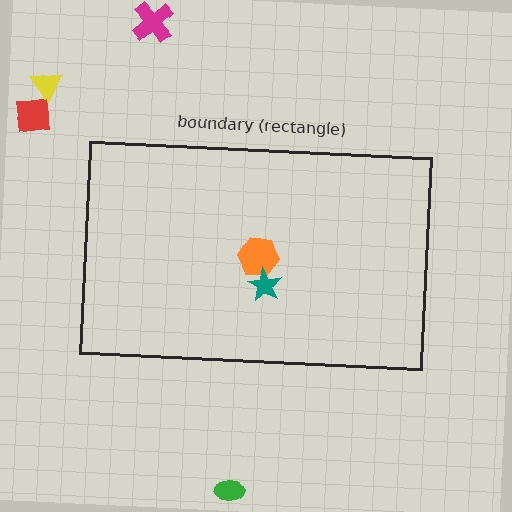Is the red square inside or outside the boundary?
Outside.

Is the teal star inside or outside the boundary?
Inside.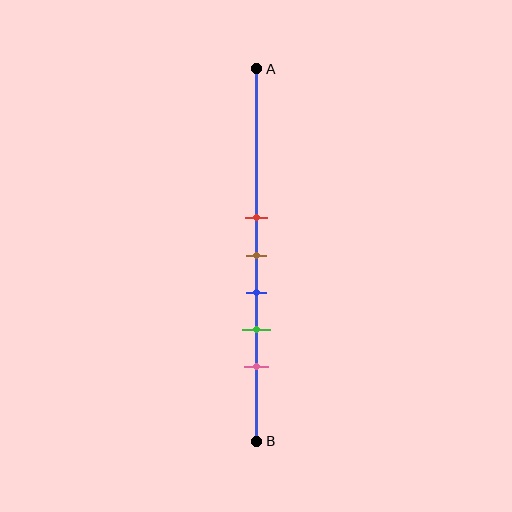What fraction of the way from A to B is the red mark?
The red mark is approximately 40% (0.4) of the way from A to B.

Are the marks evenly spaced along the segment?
Yes, the marks are approximately evenly spaced.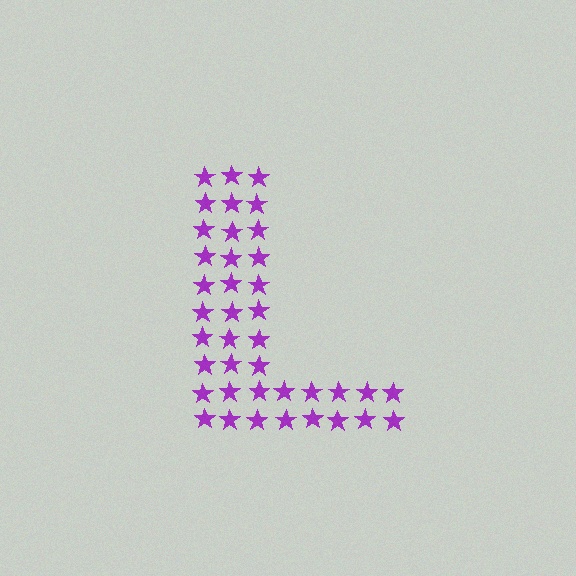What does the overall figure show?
The overall figure shows the letter L.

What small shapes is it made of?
It is made of small stars.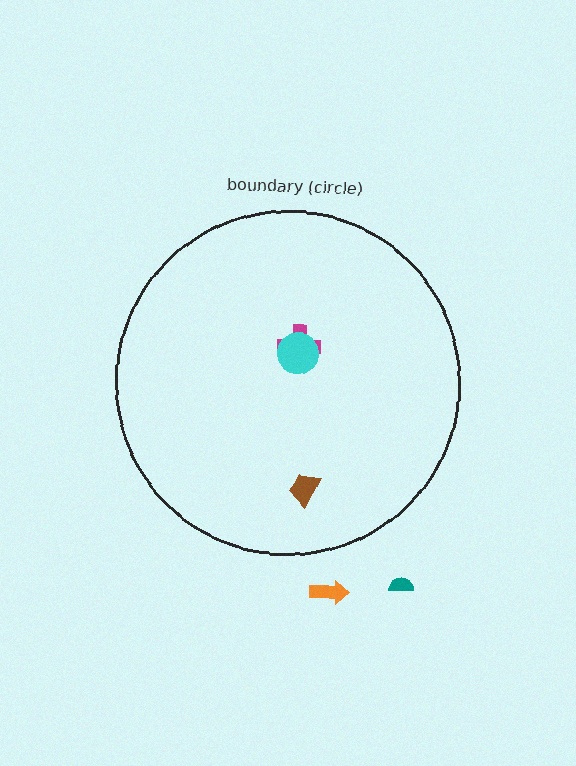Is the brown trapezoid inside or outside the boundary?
Inside.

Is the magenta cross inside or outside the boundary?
Inside.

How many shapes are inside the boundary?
3 inside, 2 outside.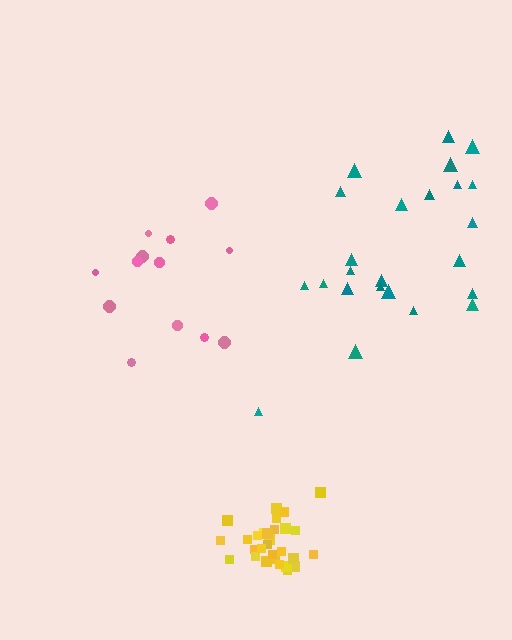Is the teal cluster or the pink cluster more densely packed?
Teal.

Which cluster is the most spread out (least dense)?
Pink.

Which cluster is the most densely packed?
Yellow.